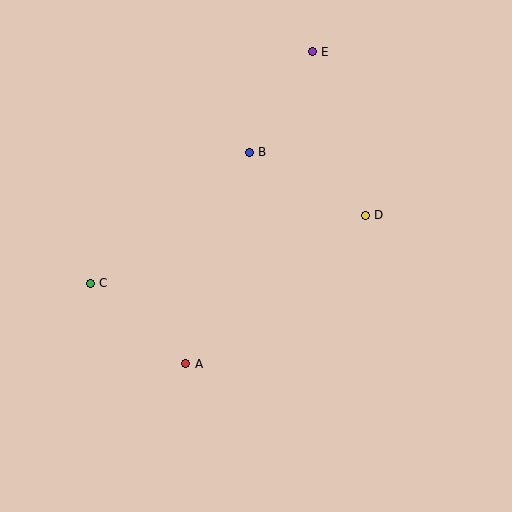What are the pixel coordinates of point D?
Point D is at (365, 215).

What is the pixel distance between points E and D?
The distance between E and D is 172 pixels.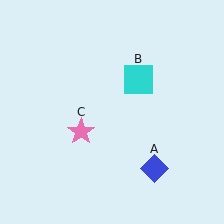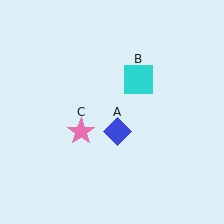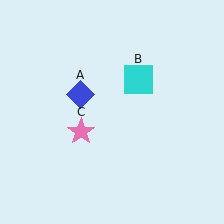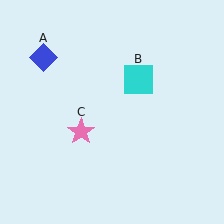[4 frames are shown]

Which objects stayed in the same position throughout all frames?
Cyan square (object B) and pink star (object C) remained stationary.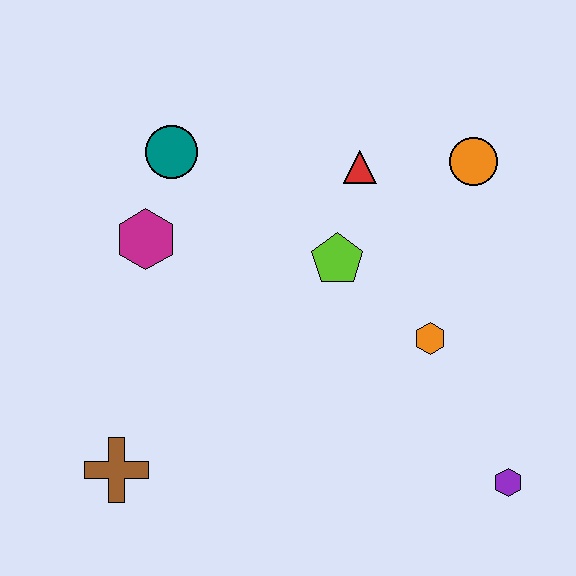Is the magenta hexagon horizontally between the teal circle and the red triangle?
No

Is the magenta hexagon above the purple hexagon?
Yes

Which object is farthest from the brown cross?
The orange circle is farthest from the brown cross.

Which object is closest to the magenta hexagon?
The teal circle is closest to the magenta hexagon.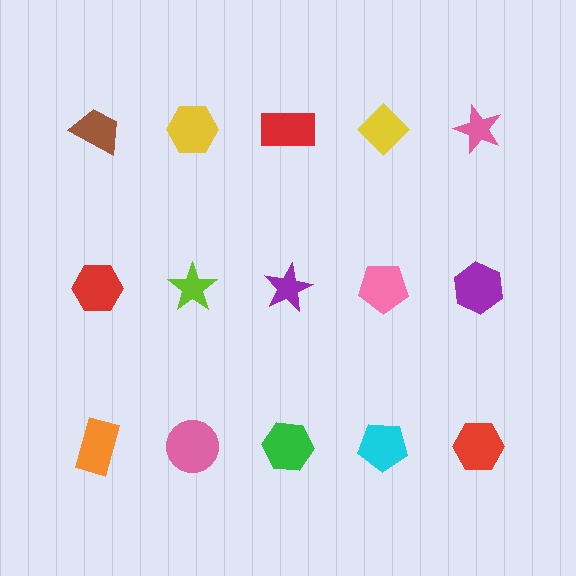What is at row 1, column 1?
A brown trapezoid.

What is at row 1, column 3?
A red rectangle.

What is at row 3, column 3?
A green hexagon.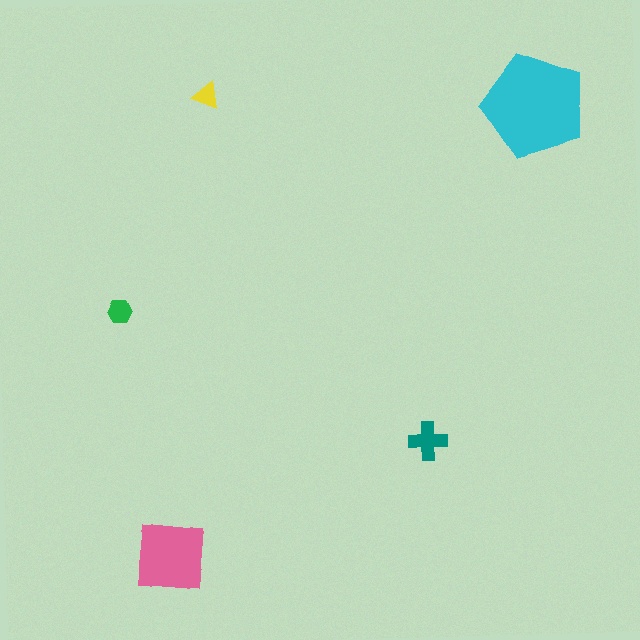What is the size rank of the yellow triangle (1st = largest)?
5th.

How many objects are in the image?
There are 5 objects in the image.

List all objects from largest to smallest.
The cyan pentagon, the pink square, the teal cross, the green hexagon, the yellow triangle.